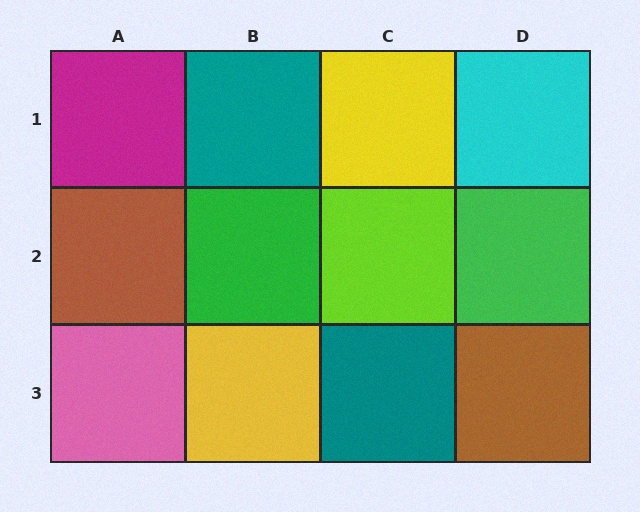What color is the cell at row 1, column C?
Yellow.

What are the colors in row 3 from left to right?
Pink, yellow, teal, brown.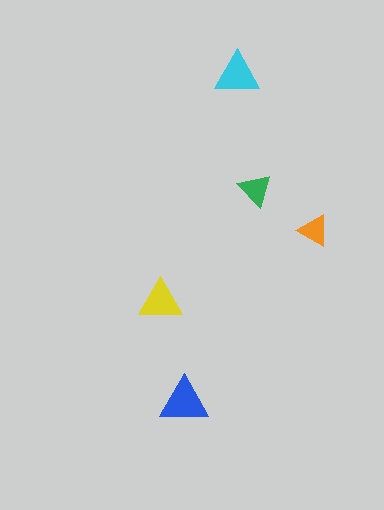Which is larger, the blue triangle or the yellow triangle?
The blue one.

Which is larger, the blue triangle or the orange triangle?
The blue one.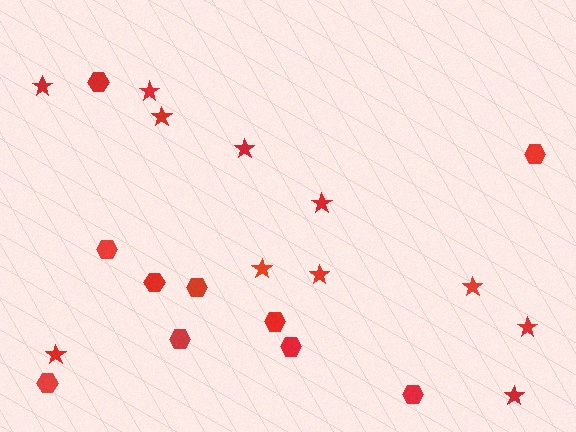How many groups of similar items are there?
There are 2 groups: one group of stars (11) and one group of hexagons (10).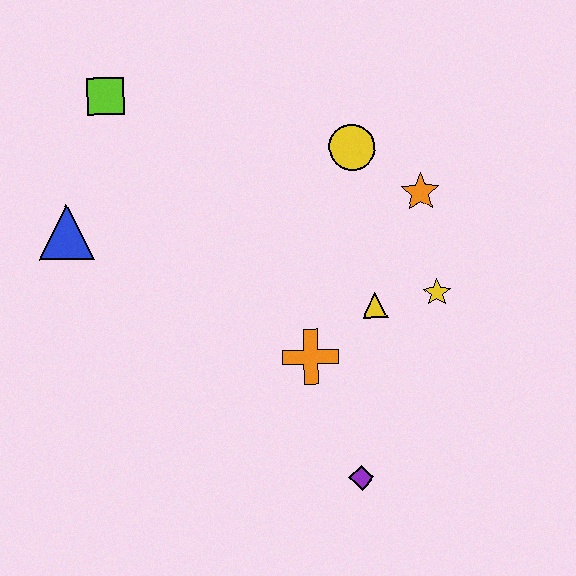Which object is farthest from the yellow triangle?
The lime square is farthest from the yellow triangle.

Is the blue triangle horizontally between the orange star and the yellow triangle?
No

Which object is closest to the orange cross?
The yellow triangle is closest to the orange cross.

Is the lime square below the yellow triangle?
No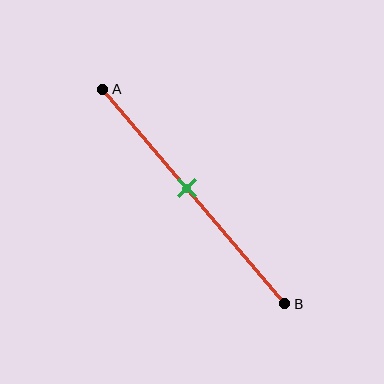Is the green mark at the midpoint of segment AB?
No, the mark is at about 45% from A, not at the 50% midpoint.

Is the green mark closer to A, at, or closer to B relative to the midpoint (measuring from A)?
The green mark is closer to point A than the midpoint of segment AB.